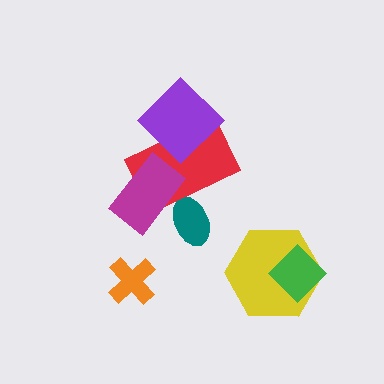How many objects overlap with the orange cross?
0 objects overlap with the orange cross.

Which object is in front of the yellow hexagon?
The green diamond is in front of the yellow hexagon.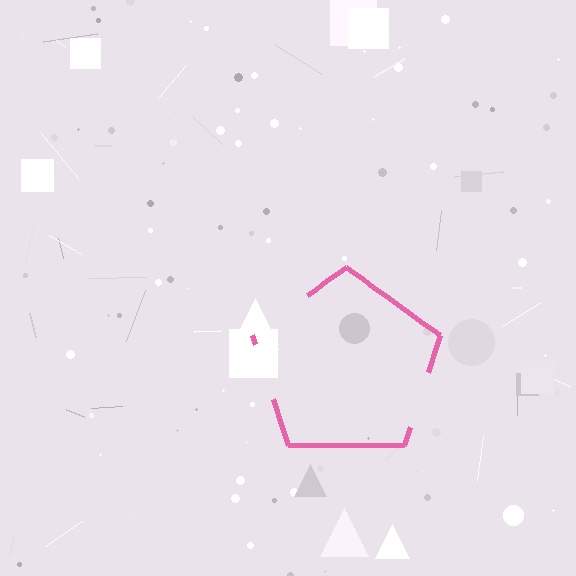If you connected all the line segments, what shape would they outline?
They would outline a pentagon.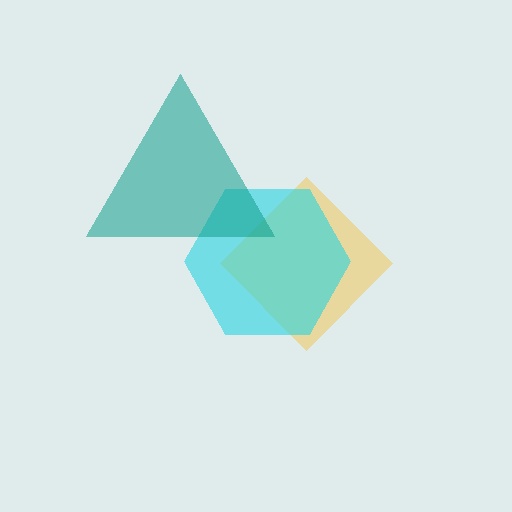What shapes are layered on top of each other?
The layered shapes are: a yellow diamond, a cyan hexagon, a teal triangle.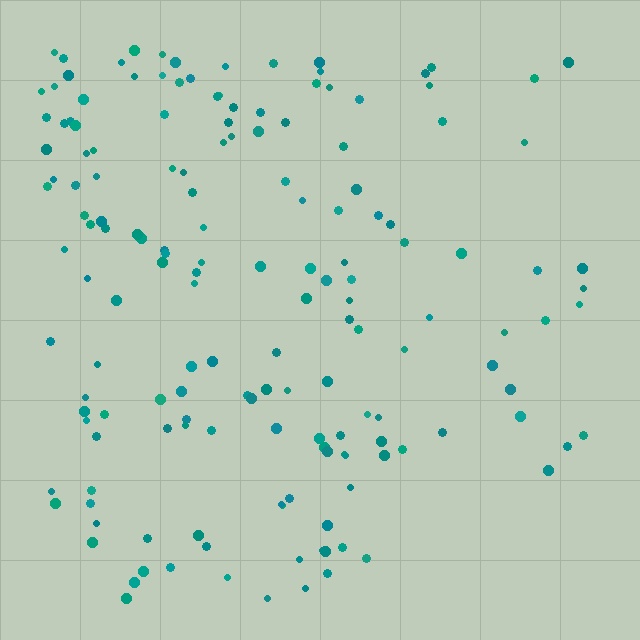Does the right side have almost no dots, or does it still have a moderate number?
Still a moderate number, just noticeably fewer than the left.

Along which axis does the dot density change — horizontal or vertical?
Horizontal.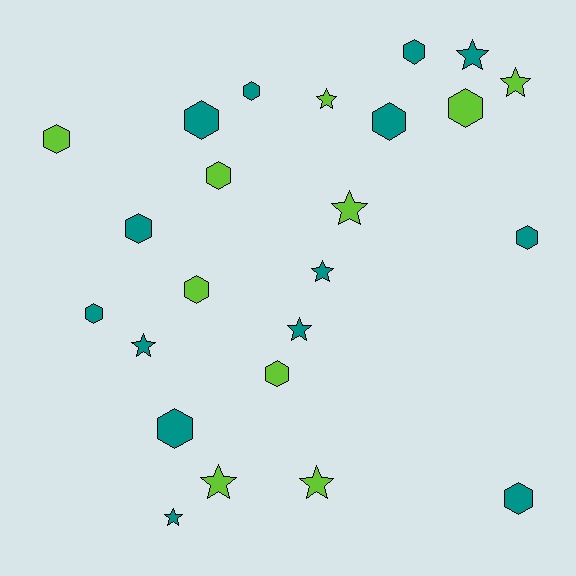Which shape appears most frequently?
Hexagon, with 14 objects.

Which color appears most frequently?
Teal, with 14 objects.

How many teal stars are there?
There are 5 teal stars.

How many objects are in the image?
There are 24 objects.